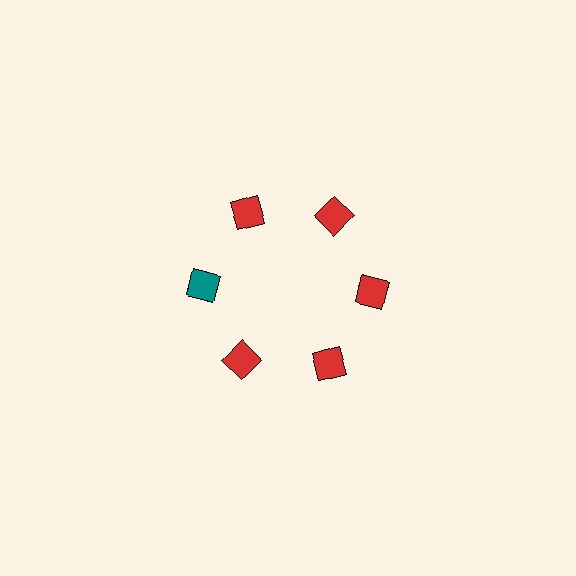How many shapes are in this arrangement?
There are 6 shapes arranged in a ring pattern.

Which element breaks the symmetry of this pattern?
The teal diamond at roughly the 9 o'clock position breaks the symmetry. All other shapes are red diamonds.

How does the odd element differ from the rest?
It has a different color: teal instead of red.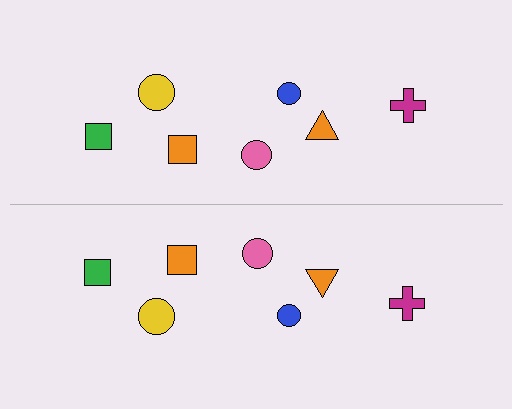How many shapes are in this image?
There are 14 shapes in this image.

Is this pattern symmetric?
Yes, this pattern has bilateral (reflection) symmetry.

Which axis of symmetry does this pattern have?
The pattern has a horizontal axis of symmetry running through the center of the image.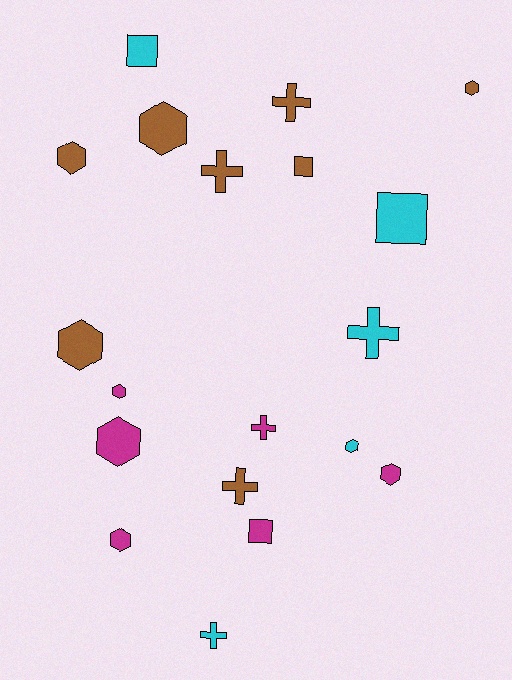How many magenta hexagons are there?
There are 4 magenta hexagons.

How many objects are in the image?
There are 19 objects.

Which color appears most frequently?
Brown, with 8 objects.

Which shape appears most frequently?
Hexagon, with 9 objects.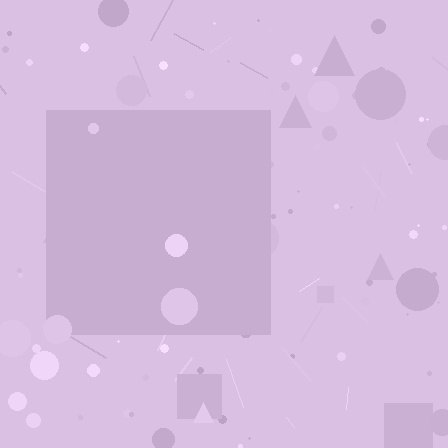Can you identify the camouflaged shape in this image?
The camouflaged shape is a square.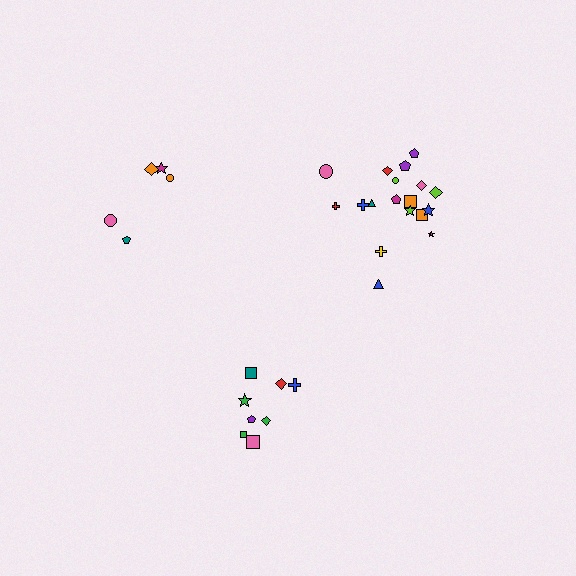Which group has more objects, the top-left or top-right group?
The top-right group.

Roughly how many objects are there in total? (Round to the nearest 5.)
Roughly 30 objects in total.